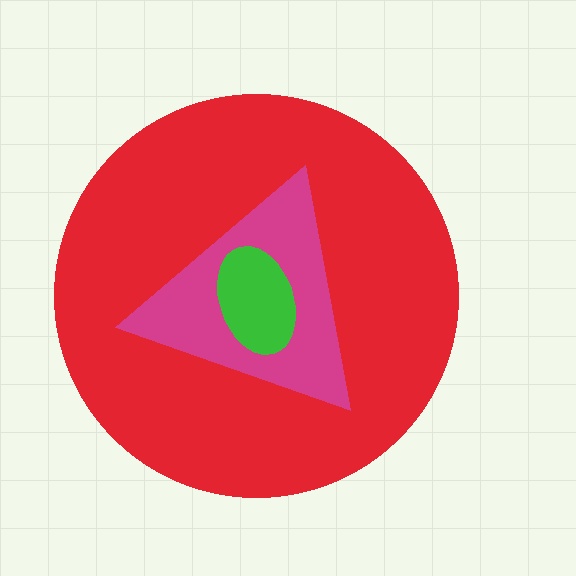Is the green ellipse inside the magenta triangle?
Yes.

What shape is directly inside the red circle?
The magenta triangle.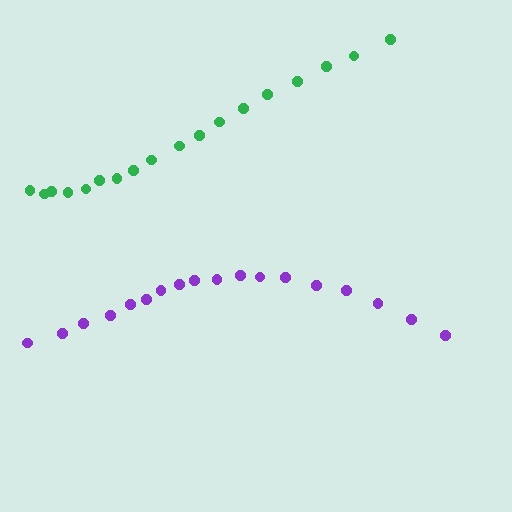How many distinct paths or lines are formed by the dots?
There are 2 distinct paths.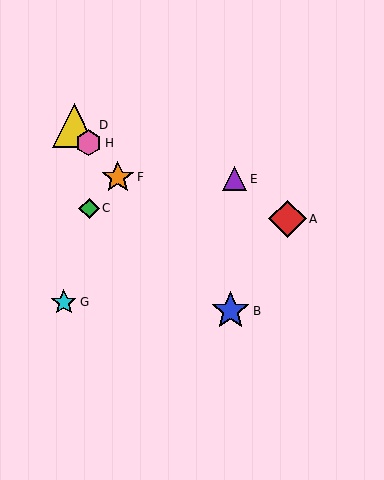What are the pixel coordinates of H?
Object H is at (89, 143).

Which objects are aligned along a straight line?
Objects B, D, F, H are aligned along a straight line.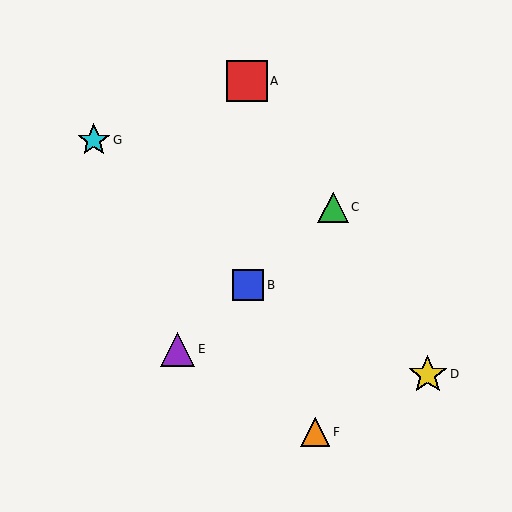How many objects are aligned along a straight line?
3 objects (B, C, E) are aligned along a straight line.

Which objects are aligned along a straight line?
Objects B, C, E are aligned along a straight line.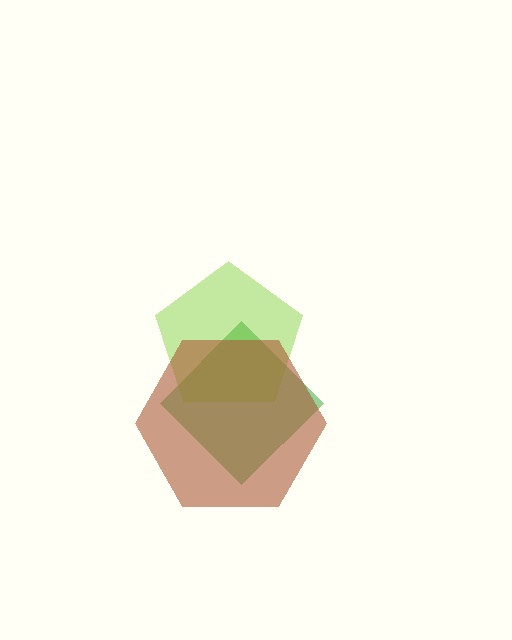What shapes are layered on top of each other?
The layered shapes are: a green diamond, a lime pentagon, a brown hexagon.